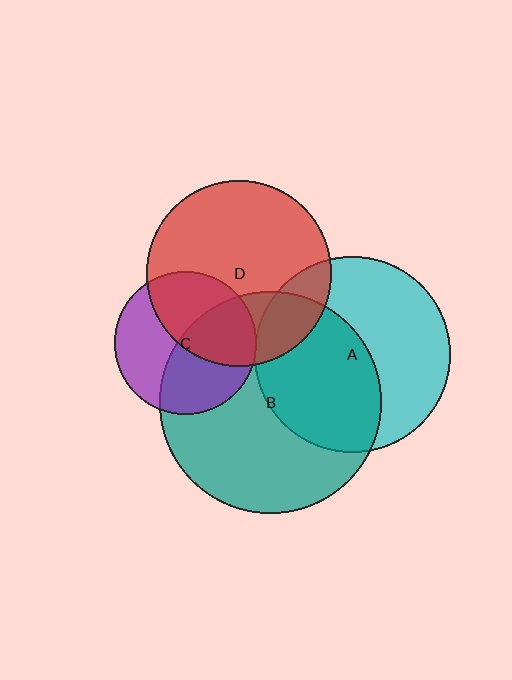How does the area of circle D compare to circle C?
Approximately 1.7 times.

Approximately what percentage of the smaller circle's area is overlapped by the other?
Approximately 5%.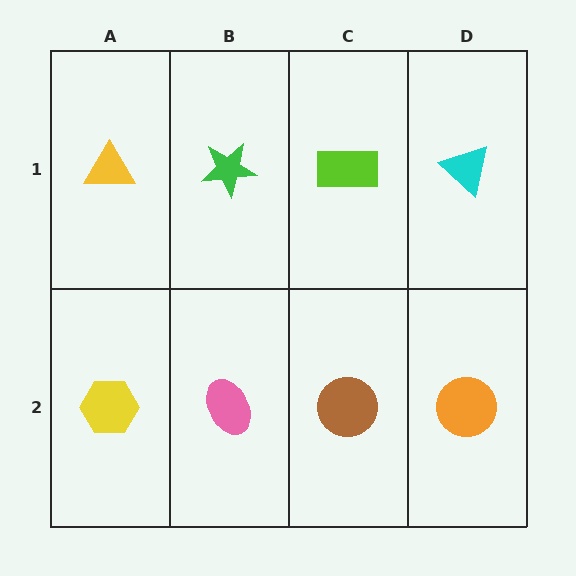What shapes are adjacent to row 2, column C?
A lime rectangle (row 1, column C), a pink ellipse (row 2, column B), an orange circle (row 2, column D).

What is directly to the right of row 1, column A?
A green star.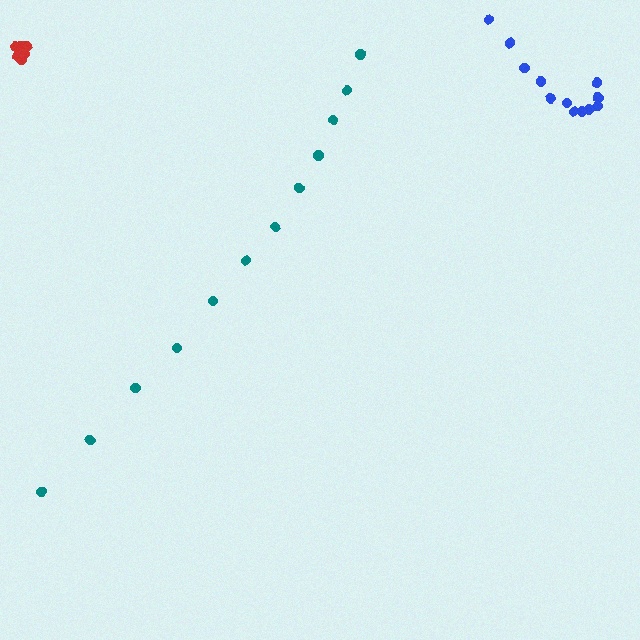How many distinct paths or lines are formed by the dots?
There are 3 distinct paths.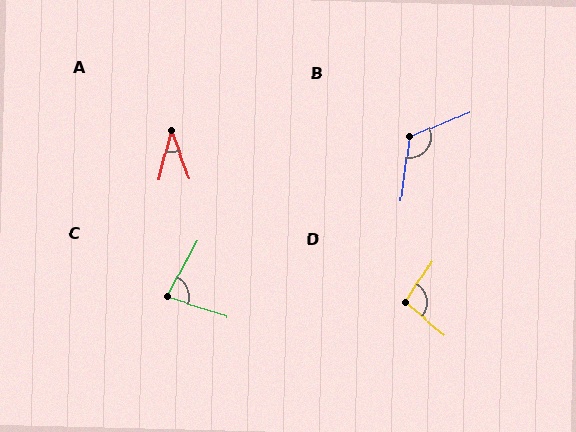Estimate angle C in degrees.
Approximately 80 degrees.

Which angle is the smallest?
A, at approximately 35 degrees.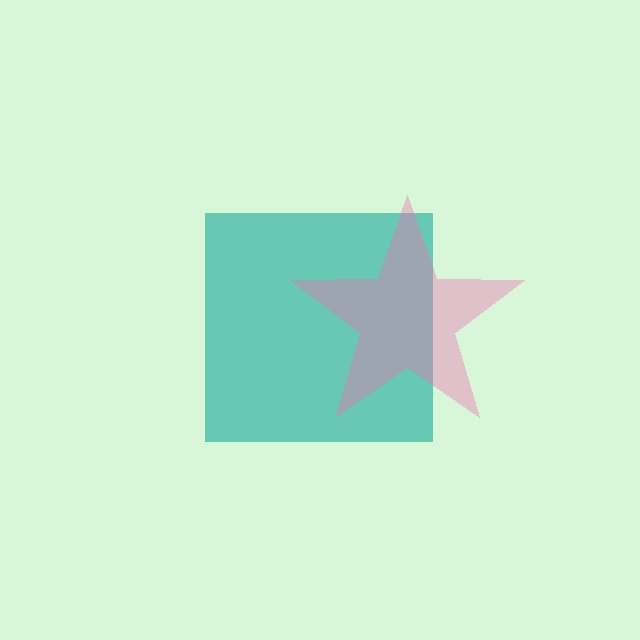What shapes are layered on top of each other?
The layered shapes are: a teal square, a pink star.